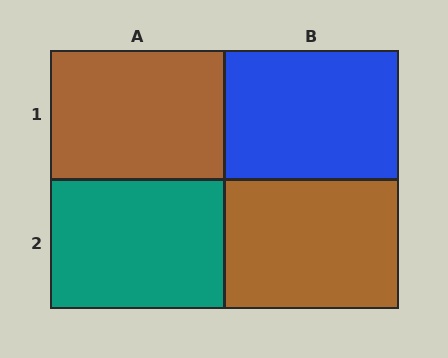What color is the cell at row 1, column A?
Brown.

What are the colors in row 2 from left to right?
Teal, brown.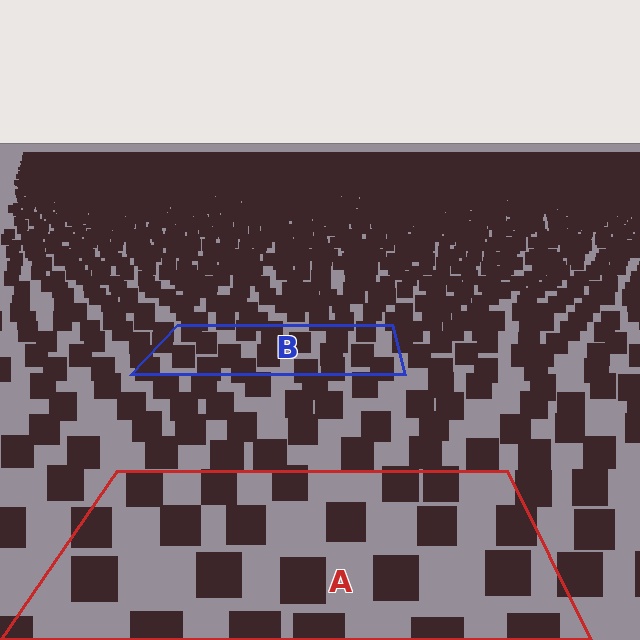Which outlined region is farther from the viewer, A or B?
Region B is farther from the viewer — the texture elements inside it appear smaller and more densely packed.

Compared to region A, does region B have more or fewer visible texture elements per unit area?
Region B has more texture elements per unit area — they are packed more densely because it is farther away.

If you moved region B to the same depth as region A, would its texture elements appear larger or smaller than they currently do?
They would appear larger. At a closer depth, the same texture elements are projected at a bigger on-screen size.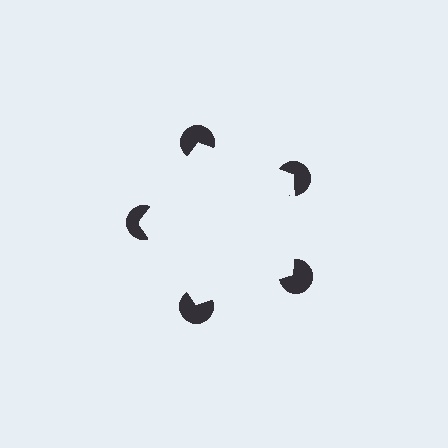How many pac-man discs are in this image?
There are 5 — one at each vertex of the illusory pentagon.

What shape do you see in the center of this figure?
An illusory pentagon — its edges are inferred from the aligned wedge cuts in the pac-man discs, not physically drawn.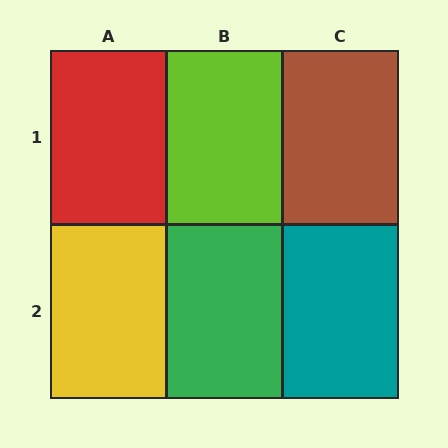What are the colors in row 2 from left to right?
Yellow, green, teal.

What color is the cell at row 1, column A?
Red.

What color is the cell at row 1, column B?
Lime.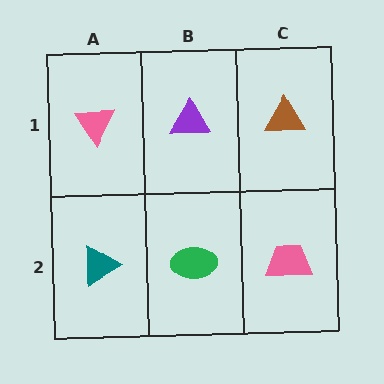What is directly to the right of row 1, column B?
A brown triangle.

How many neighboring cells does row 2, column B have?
3.